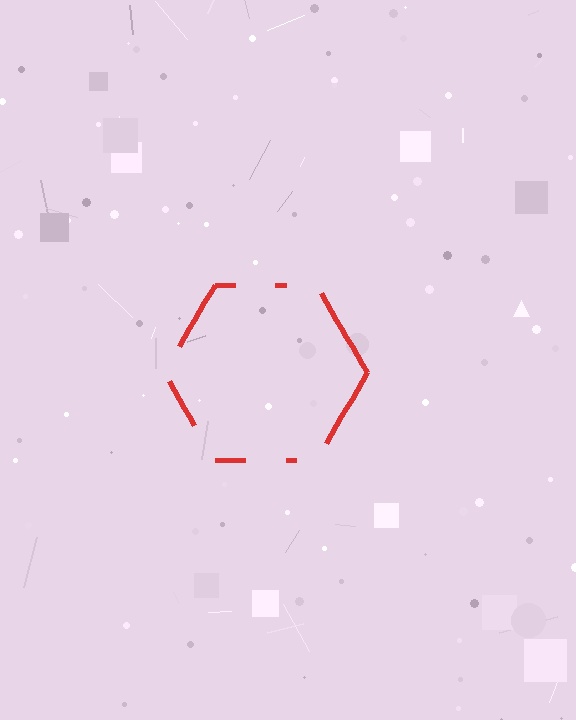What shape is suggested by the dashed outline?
The dashed outline suggests a hexagon.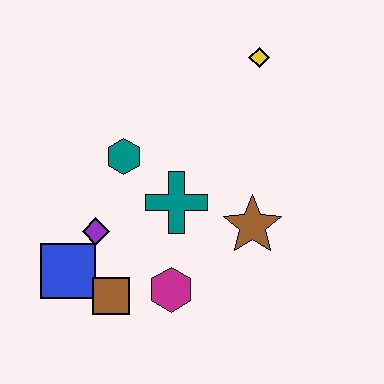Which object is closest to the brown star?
The teal cross is closest to the brown star.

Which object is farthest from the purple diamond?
The yellow diamond is farthest from the purple diamond.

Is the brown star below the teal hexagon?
Yes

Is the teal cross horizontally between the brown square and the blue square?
No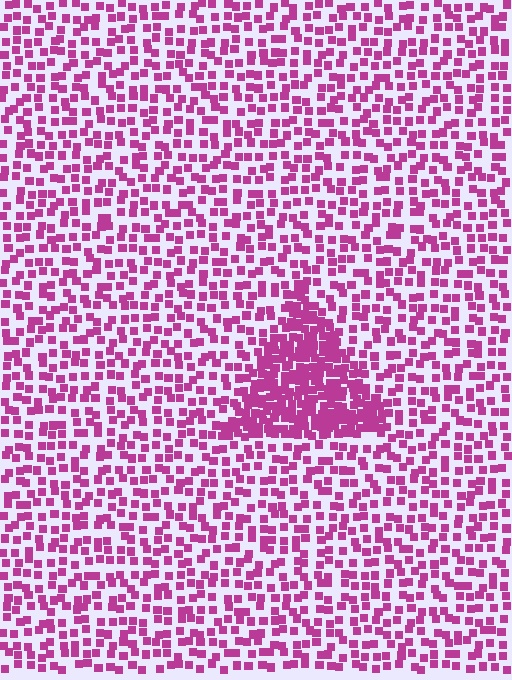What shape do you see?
I see a triangle.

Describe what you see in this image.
The image contains small magenta elements arranged at two different densities. A triangle-shaped region is visible where the elements are more densely packed than the surrounding area.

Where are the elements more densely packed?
The elements are more densely packed inside the triangle boundary.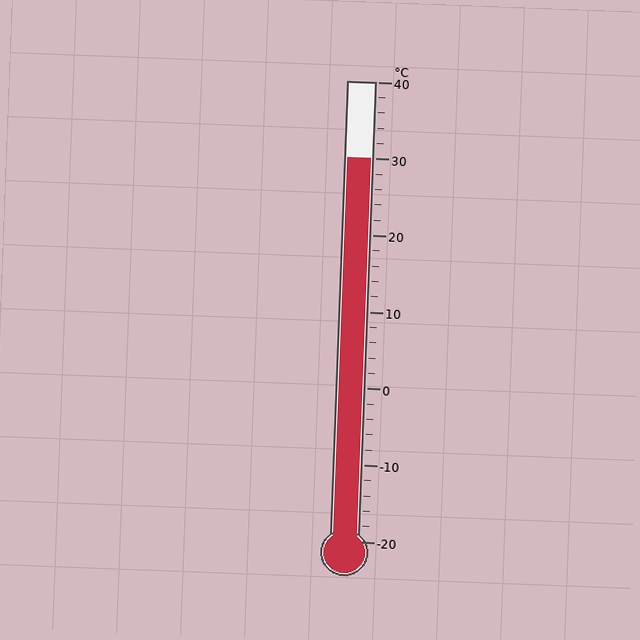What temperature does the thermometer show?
The thermometer shows approximately 30°C.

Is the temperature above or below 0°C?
The temperature is above 0°C.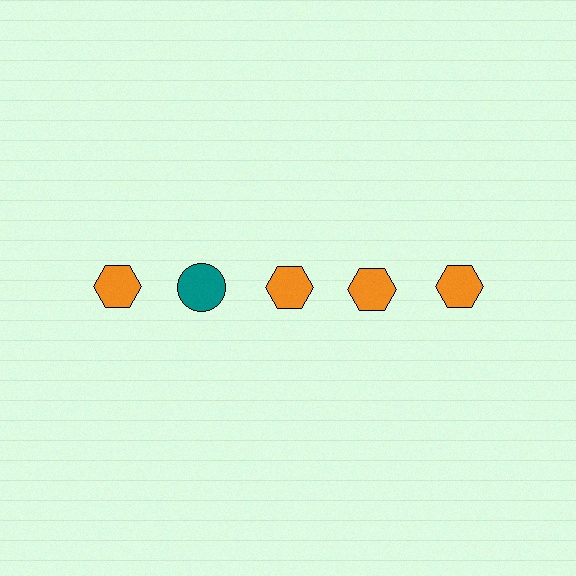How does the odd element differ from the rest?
It differs in both color (teal instead of orange) and shape (circle instead of hexagon).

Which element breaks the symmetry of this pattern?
The teal circle in the top row, second from left column breaks the symmetry. All other shapes are orange hexagons.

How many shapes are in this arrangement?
There are 5 shapes arranged in a grid pattern.